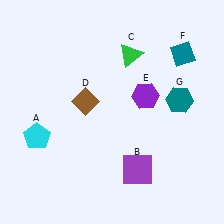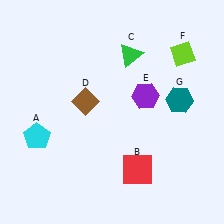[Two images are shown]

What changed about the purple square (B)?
In Image 1, B is purple. In Image 2, it changed to red.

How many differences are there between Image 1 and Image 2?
There are 2 differences between the two images.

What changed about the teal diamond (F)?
In Image 1, F is teal. In Image 2, it changed to lime.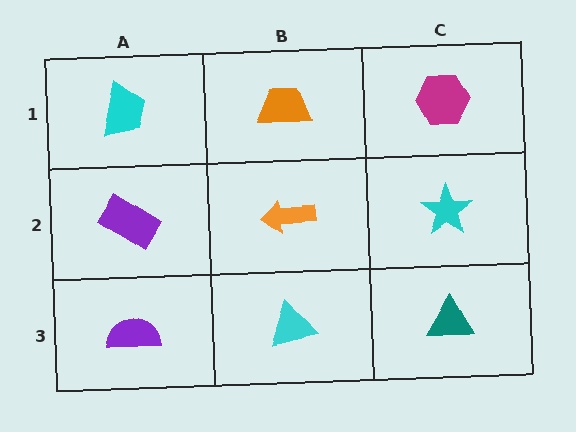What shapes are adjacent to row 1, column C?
A cyan star (row 2, column C), an orange trapezoid (row 1, column B).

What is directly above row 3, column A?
A purple rectangle.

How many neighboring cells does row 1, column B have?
3.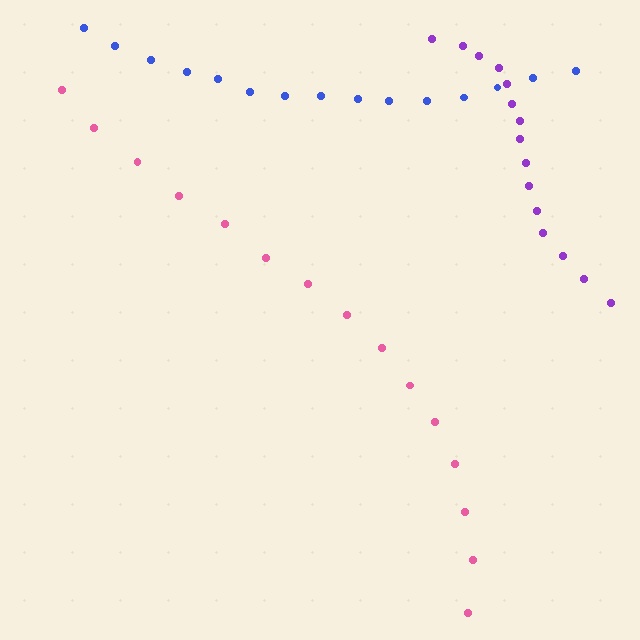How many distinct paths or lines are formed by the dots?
There are 3 distinct paths.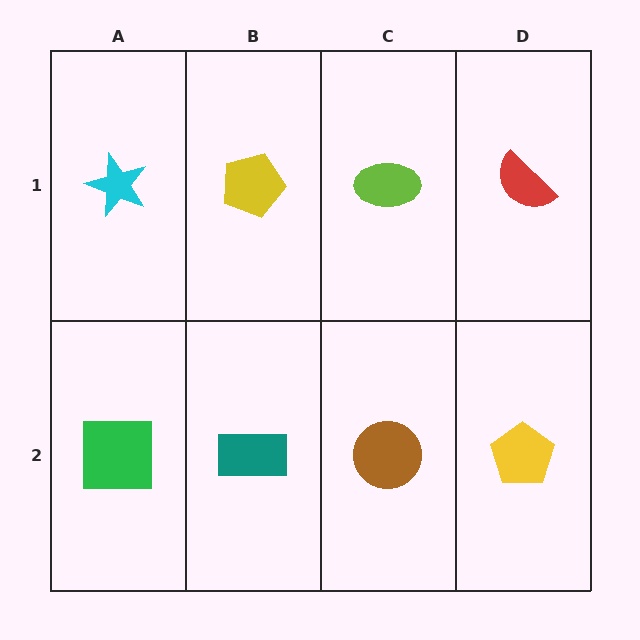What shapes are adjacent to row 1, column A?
A green square (row 2, column A), a yellow pentagon (row 1, column B).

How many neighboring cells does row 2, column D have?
2.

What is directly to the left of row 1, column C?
A yellow pentagon.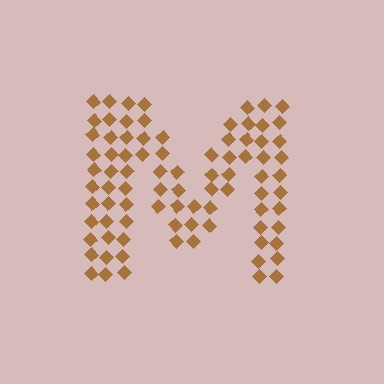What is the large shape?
The large shape is the letter M.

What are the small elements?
The small elements are diamonds.